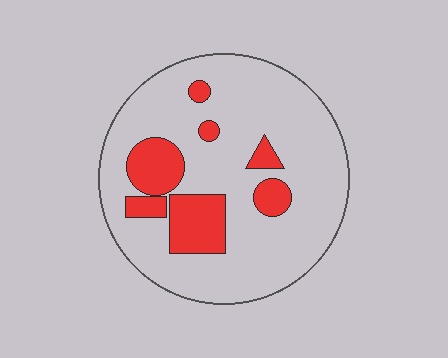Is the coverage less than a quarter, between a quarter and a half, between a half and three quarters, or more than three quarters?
Less than a quarter.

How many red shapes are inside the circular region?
7.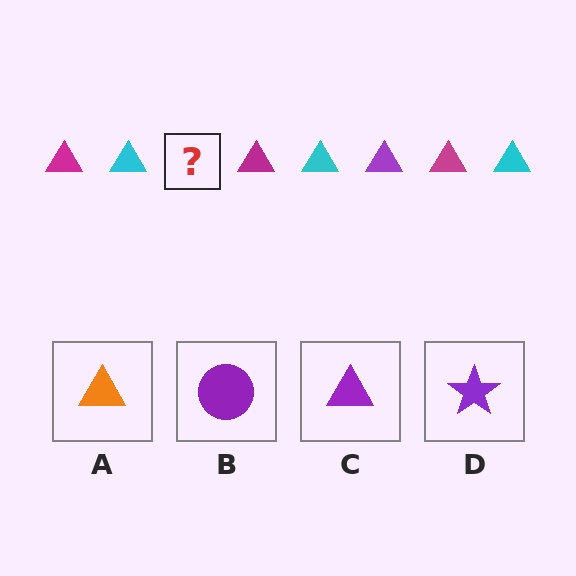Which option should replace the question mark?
Option C.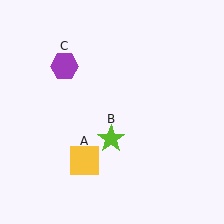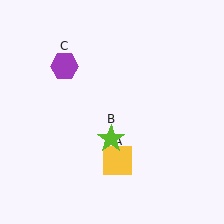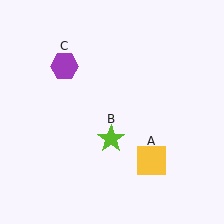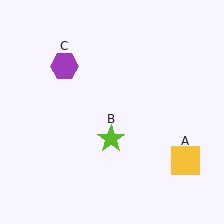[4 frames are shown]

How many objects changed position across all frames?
1 object changed position: yellow square (object A).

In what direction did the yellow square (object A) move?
The yellow square (object A) moved right.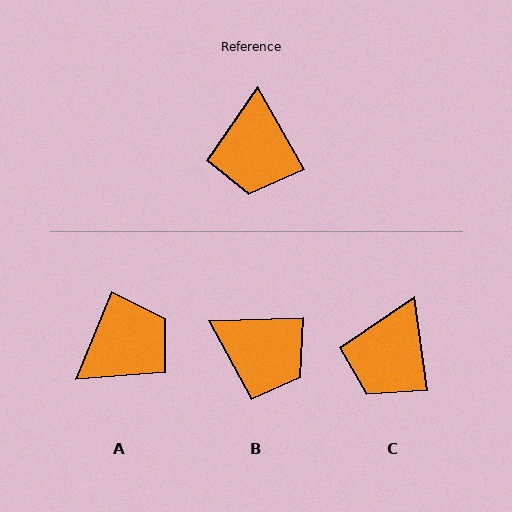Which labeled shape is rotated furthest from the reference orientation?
A, about 129 degrees away.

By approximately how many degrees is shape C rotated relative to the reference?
Approximately 22 degrees clockwise.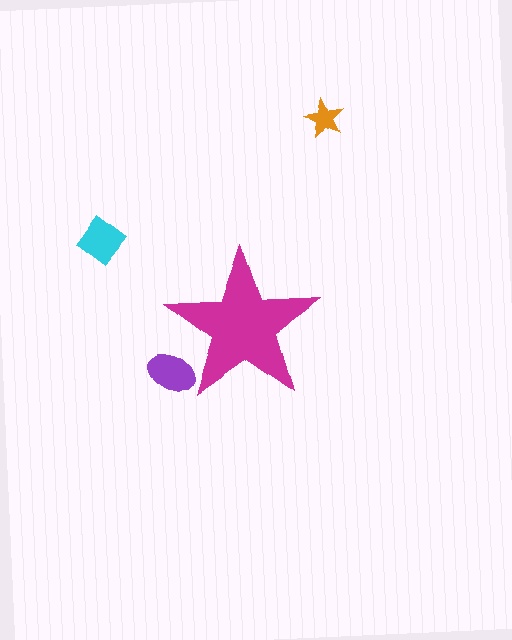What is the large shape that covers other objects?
A magenta star.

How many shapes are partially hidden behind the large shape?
1 shape is partially hidden.